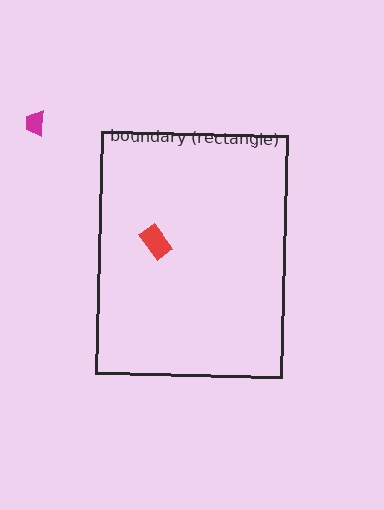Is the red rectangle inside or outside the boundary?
Inside.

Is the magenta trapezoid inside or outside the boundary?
Outside.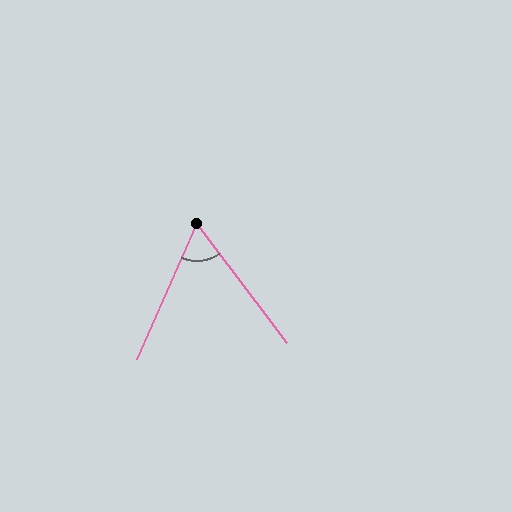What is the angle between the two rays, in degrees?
Approximately 61 degrees.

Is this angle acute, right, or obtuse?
It is acute.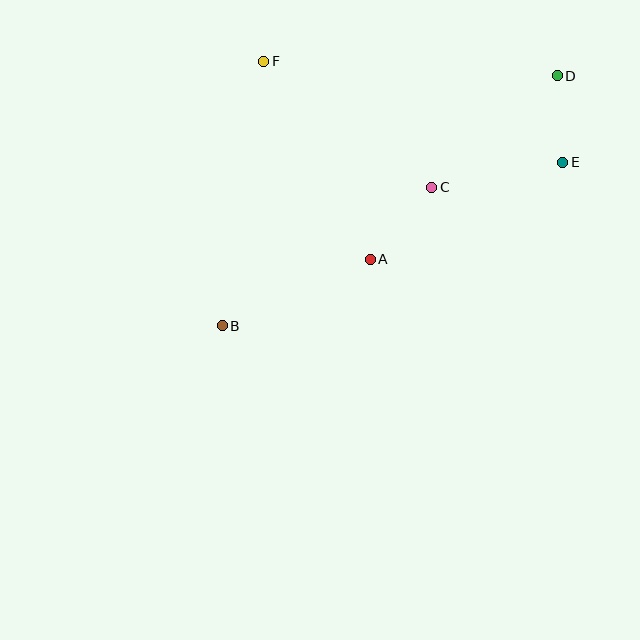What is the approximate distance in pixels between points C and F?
The distance between C and F is approximately 210 pixels.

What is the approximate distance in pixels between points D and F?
The distance between D and F is approximately 294 pixels.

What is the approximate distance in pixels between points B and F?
The distance between B and F is approximately 268 pixels.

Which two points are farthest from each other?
Points B and D are farthest from each other.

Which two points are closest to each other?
Points D and E are closest to each other.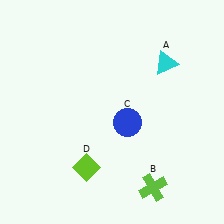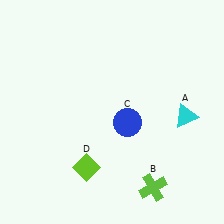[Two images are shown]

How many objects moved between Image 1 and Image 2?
1 object moved between the two images.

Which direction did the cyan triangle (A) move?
The cyan triangle (A) moved down.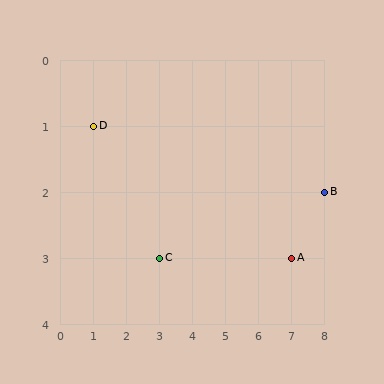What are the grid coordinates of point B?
Point B is at grid coordinates (8, 2).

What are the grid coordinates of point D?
Point D is at grid coordinates (1, 1).